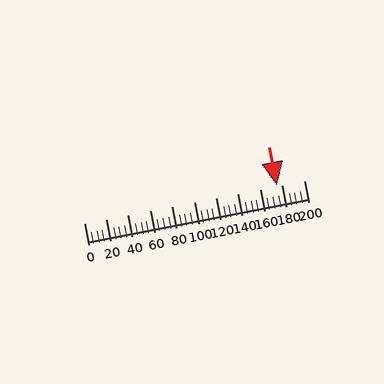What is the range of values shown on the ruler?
The ruler shows values from 0 to 200.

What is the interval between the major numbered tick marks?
The major tick marks are spaced 20 units apart.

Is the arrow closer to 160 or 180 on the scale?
The arrow is closer to 180.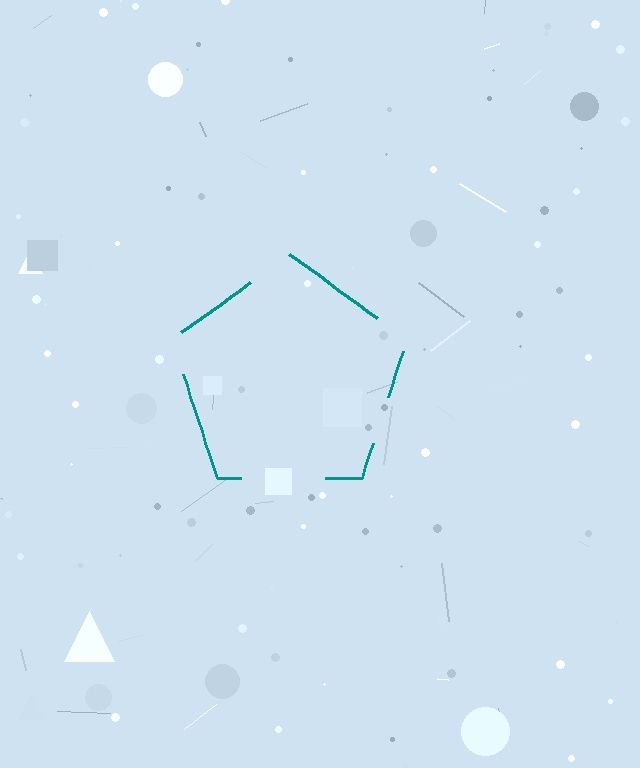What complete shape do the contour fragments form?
The contour fragments form a pentagon.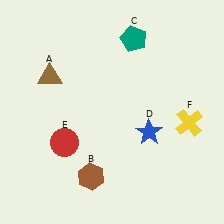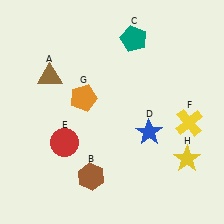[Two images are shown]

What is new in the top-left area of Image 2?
An orange pentagon (G) was added in the top-left area of Image 2.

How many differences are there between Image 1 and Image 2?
There are 2 differences between the two images.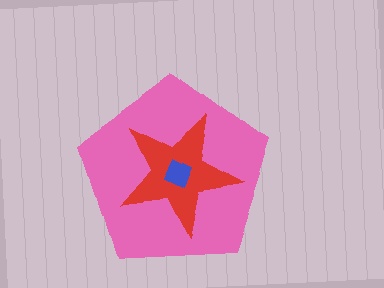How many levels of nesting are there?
3.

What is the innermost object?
The blue square.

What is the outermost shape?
The pink pentagon.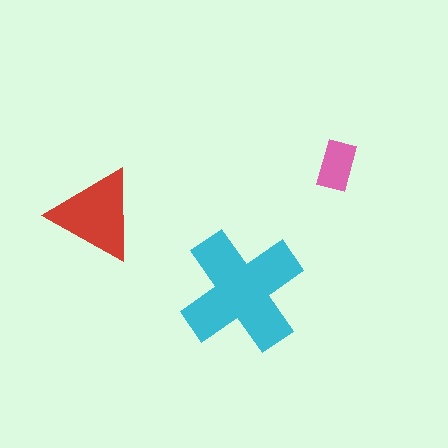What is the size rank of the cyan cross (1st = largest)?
1st.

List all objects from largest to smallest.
The cyan cross, the red triangle, the pink rectangle.